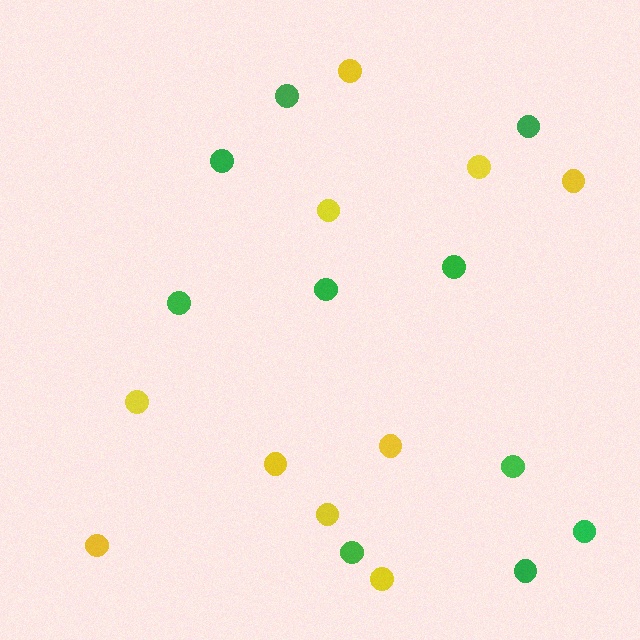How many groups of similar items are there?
There are 2 groups: one group of yellow circles (10) and one group of green circles (10).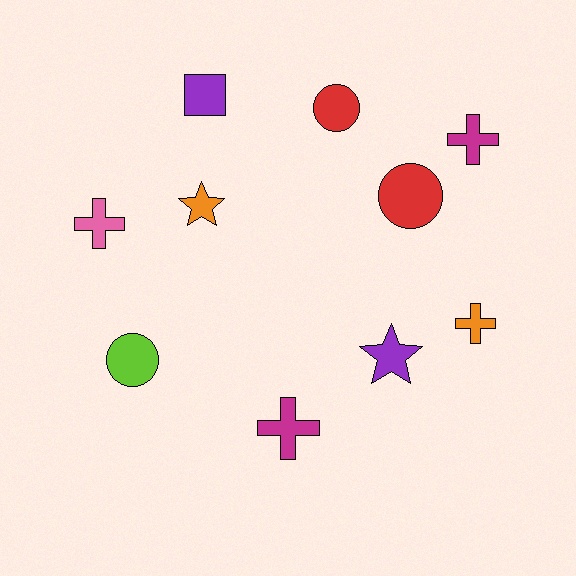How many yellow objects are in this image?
There are no yellow objects.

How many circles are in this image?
There are 3 circles.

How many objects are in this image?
There are 10 objects.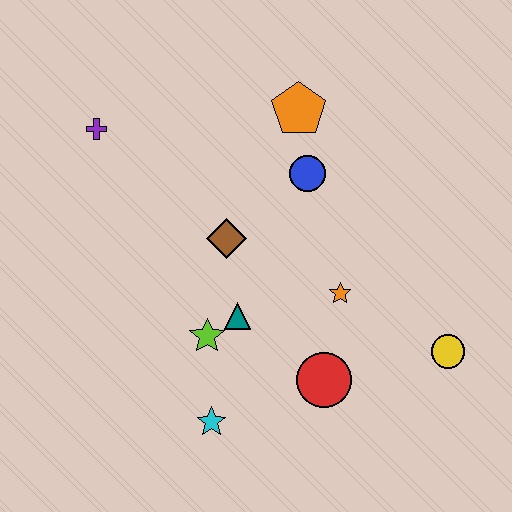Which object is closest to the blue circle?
The orange pentagon is closest to the blue circle.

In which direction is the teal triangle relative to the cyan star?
The teal triangle is above the cyan star.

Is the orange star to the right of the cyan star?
Yes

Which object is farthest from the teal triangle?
The purple cross is farthest from the teal triangle.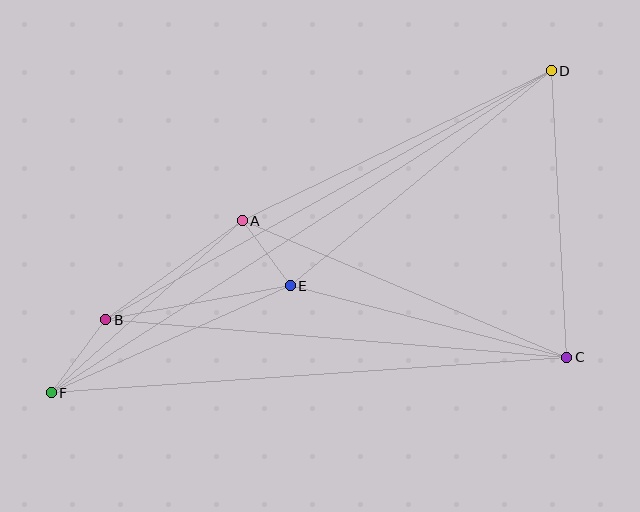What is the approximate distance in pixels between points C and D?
The distance between C and D is approximately 287 pixels.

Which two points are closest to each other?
Points A and E are closest to each other.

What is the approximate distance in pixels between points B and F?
The distance between B and F is approximately 91 pixels.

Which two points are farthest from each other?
Points D and F are farthest from each other.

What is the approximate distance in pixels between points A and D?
The distance between A and D is approximately 344 pixels.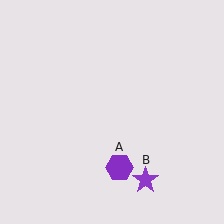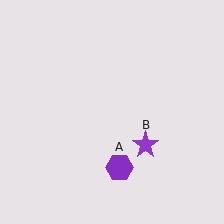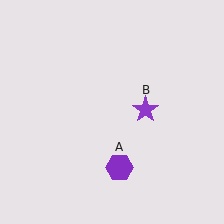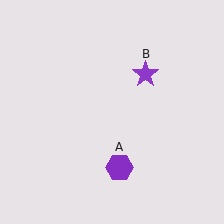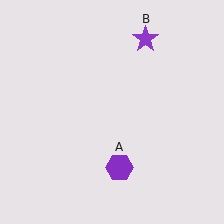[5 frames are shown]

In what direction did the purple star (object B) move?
The purple star (object B) moved up.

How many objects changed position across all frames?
1 object changed position: purple star (object B).